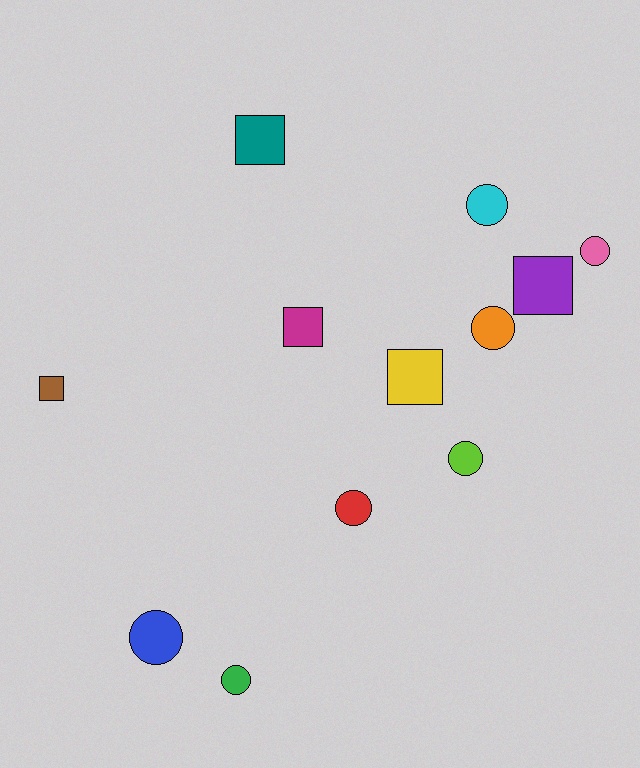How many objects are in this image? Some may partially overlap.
There are 12 objects.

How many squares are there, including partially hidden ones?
There are 5 squares.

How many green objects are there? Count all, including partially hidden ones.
There is 1 green object.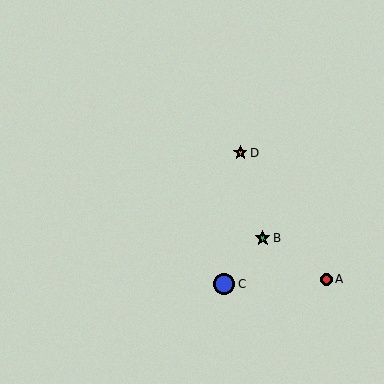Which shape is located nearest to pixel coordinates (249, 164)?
The orange star (labeled D) at (240, 153) is nearest to that location.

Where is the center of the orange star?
The center of the orange star is at (240, 153).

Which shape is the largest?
The blue circle (labeled C) is the largest.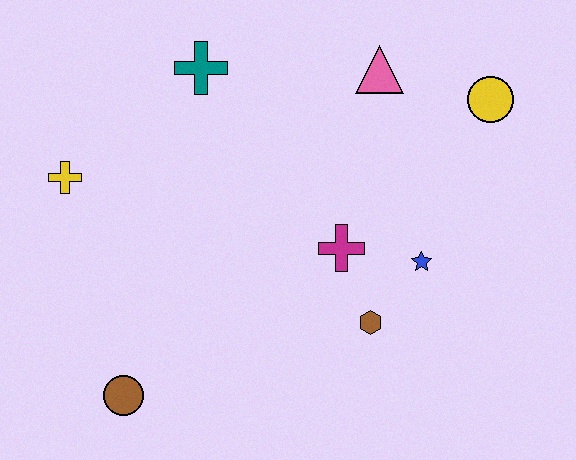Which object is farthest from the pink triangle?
The brown circle is farthest from the pink triangle.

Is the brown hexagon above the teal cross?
No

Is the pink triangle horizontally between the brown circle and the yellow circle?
Yes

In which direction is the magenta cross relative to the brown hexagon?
The magenta cross is above the brown hexagon.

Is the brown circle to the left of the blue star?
Yes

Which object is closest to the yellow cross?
The teal cross is closest to the yellow cross.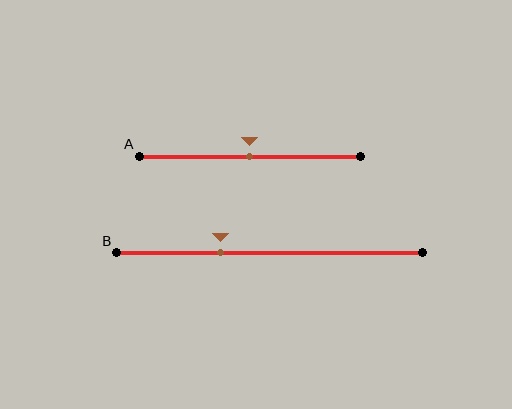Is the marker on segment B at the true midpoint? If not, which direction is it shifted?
No, the marker on segment B is shifted to the left by about 16% of the segment length.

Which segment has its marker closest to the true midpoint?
Segment A has its marker closest to the true midpoint.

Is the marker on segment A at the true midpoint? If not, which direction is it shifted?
Yes, the marker on segment A is at the true midpoint.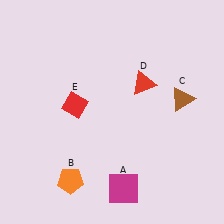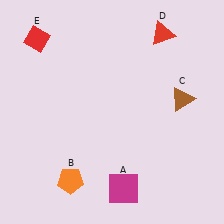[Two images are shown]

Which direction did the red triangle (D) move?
The red triangle (D) moved up.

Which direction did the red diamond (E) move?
The red diamond (E) moved up.